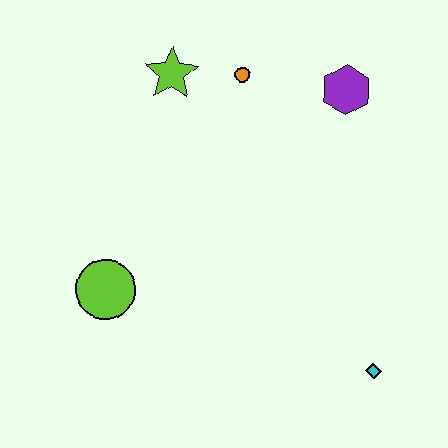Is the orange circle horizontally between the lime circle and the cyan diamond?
Yes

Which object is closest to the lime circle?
The lime star is closest to the lime circle.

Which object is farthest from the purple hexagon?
The lime circle is farthest from the purple hexagon.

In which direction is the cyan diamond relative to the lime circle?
The cyan diamond is to the right of the lime circle.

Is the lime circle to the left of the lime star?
Yes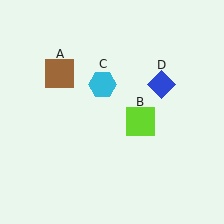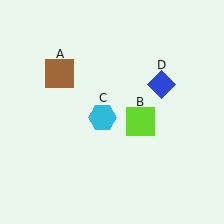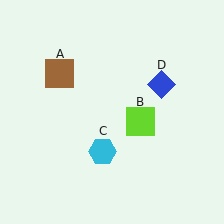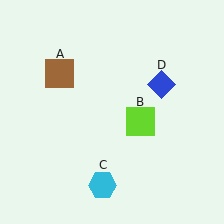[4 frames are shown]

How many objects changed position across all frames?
1 object changed position: cyan hexagon (object C).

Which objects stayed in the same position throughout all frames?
Brown square (object A) and lime square (object B) and blue diamond (object D) remained stationary.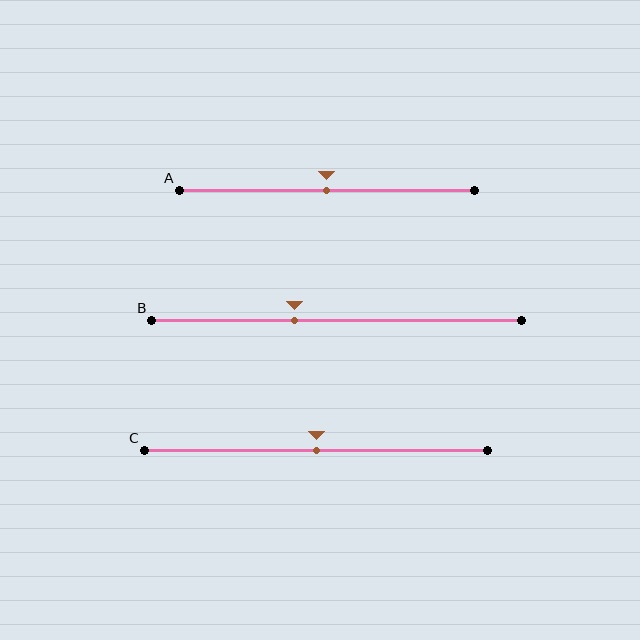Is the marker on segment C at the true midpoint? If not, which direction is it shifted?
Yes, the marker on segment C is at the true midpoint.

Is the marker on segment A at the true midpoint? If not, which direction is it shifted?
Yes, the marker on segment A is at the true midpoint.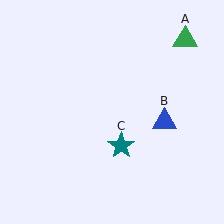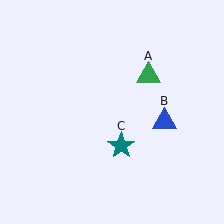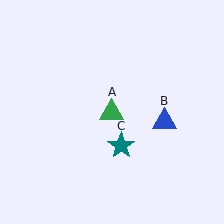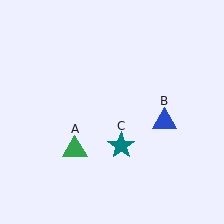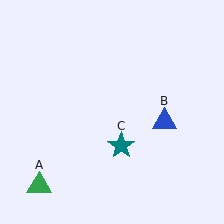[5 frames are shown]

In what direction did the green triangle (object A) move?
The green triangle (object A) moved down and to the left.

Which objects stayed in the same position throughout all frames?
Blue triangle (object B) and teal star (object C) remained stationary.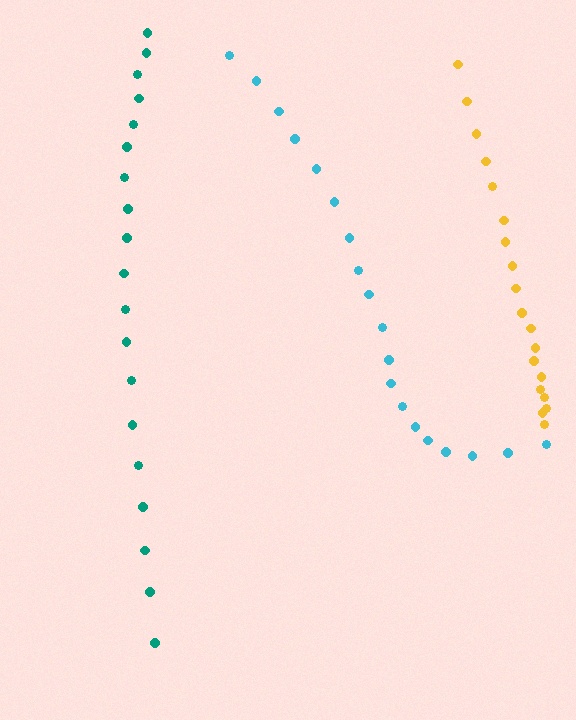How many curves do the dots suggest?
There are 3 distinct paths.